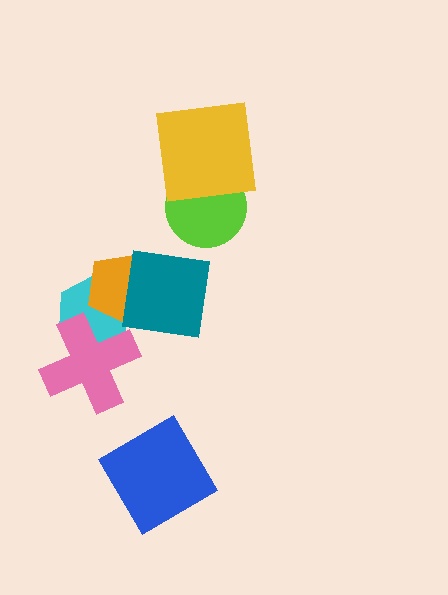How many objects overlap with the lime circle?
1 object overlaps with the lime circle.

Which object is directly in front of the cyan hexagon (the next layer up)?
The pink cross is directly in front of the cyan hexagon.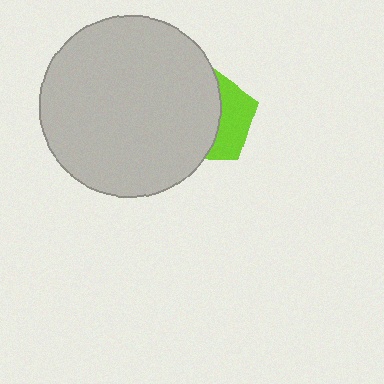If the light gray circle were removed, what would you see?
You would see the complete lime pentagon.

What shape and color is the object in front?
The object in front is a light gray circle.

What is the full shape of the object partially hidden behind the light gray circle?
The partially hidden object is a lime pentagon.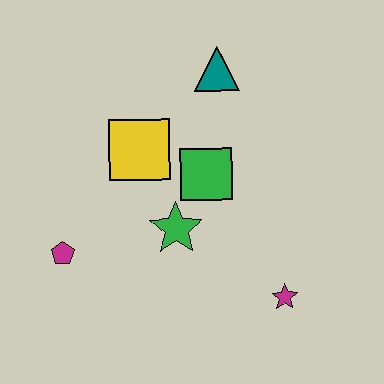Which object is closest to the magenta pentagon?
The green star is closest to the magenta pentagon.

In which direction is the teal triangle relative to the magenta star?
The teal triangle is above the magenta star.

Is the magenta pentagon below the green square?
Yes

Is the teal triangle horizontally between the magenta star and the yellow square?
Yes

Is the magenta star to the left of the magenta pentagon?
No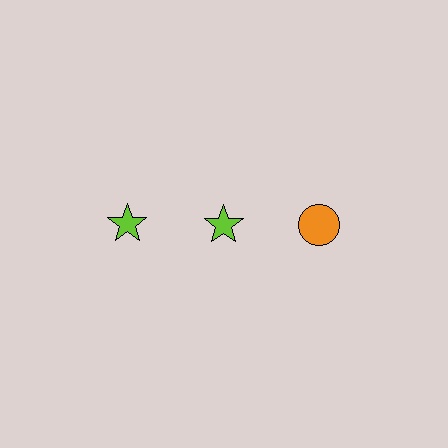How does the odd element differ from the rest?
It differs in both color (orange instead of lime) and shape (circle instead of star).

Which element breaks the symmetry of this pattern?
The orange circle in the top row, center column breaks the symmetry. All other shapes are lime stars.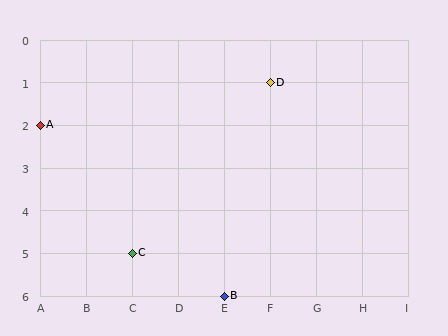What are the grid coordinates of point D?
Point D is at grid coordinates (F, 1).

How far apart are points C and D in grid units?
Points C and D are 3 columns and 4 rows apart (about 5.0 grid units diagonally).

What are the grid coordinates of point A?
Point A is at grid coordinates (A, 2).